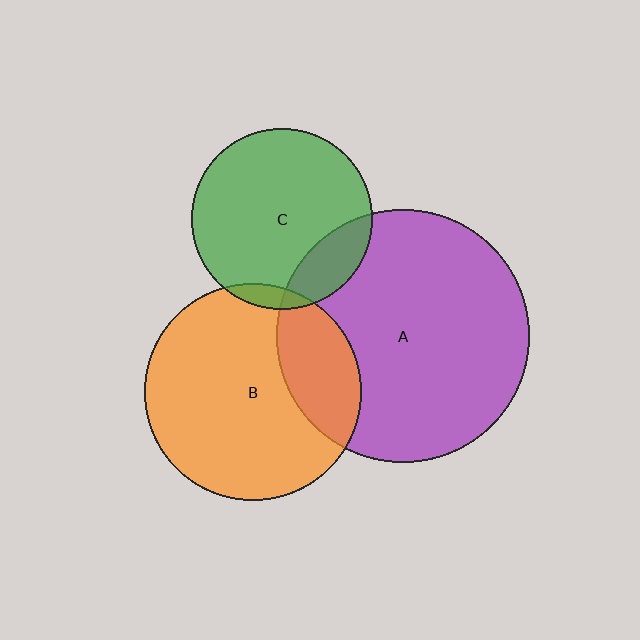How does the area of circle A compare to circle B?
Approximately 1.4 times.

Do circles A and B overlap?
Yes.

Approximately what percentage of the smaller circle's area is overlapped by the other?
Approximately 25%.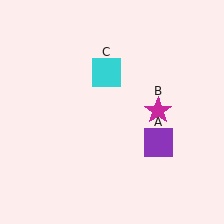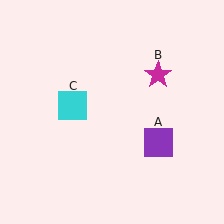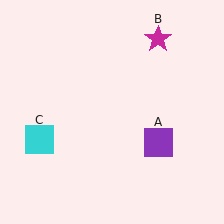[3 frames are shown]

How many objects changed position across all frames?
2 objects changed position: magenta star (object B), cyan square (object C).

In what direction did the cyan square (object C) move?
The cyan square (object C) moved down and to the left.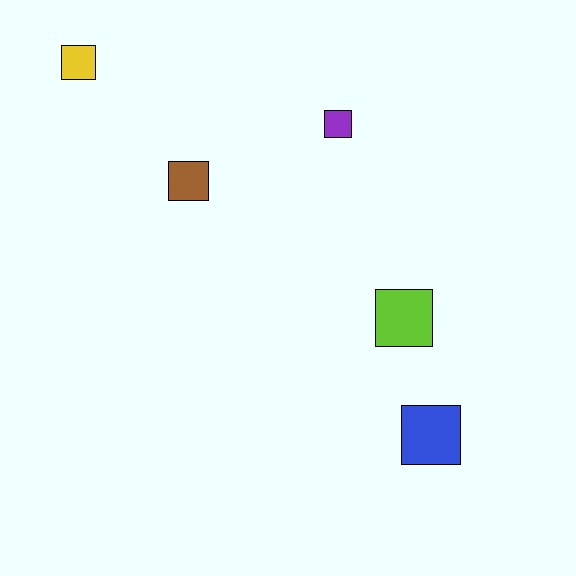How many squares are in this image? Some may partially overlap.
There are 5 squares.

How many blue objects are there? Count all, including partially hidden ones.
There is 1 blue object.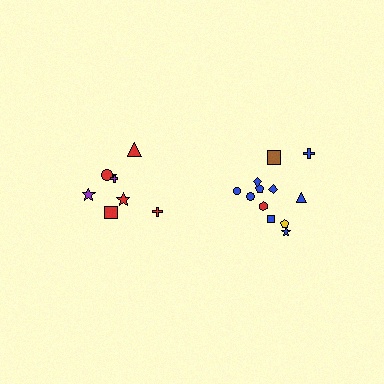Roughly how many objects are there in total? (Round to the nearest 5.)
Roughly 20 objects in total.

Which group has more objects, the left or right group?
The right group.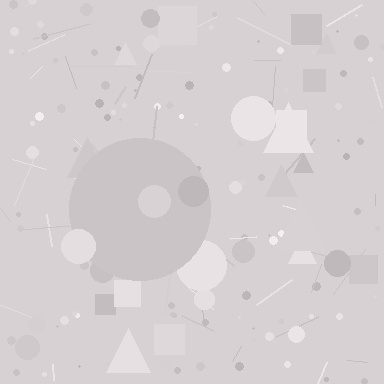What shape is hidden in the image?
A circle is hidden in the image.